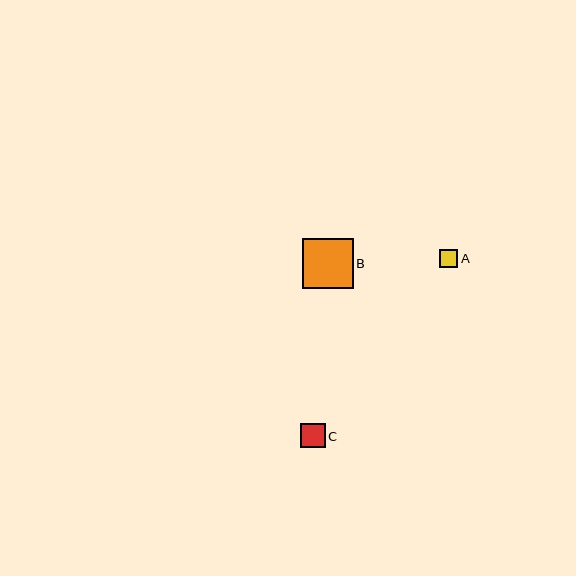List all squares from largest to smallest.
From largest to smallest: B, C, A.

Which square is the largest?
Square B is the largest with a size of approximately 50 pixels.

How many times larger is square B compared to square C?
Square B is approximately 2.1 times the size of square C.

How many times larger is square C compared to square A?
Square C is approximately 1.3 times the size of square A.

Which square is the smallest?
Square A is the smallest with a size of approximately 18 pixels.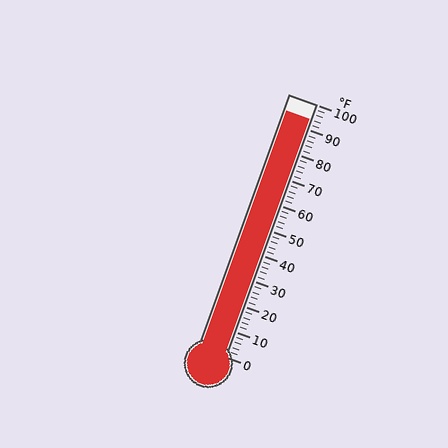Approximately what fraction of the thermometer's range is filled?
The thermometer is filled to approximately 95% of its range.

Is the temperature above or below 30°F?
The temperature is above 30°F.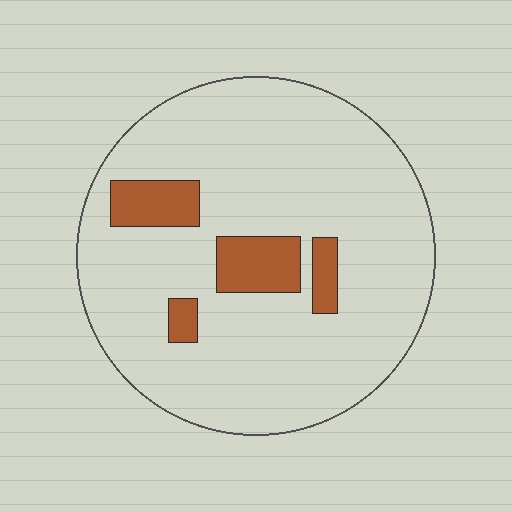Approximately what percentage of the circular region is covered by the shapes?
Approximately 10%.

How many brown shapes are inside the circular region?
4.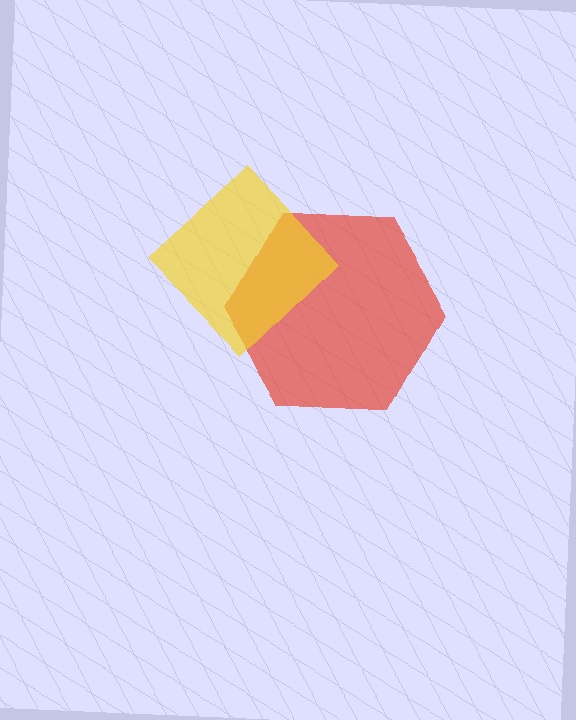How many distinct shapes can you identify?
There are 2 distinct shapes: a red hexagon, a yellow diamond.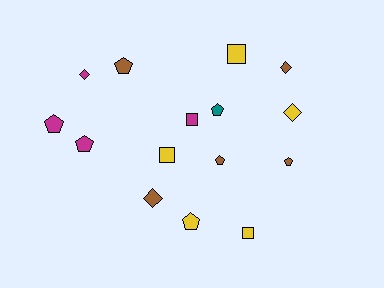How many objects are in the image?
There are 15 objects.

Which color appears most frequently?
Brown, with 5 objects.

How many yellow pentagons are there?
There is 1 yellow pentagon.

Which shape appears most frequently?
Pentagon, with 7 objects.